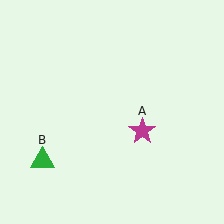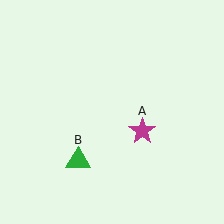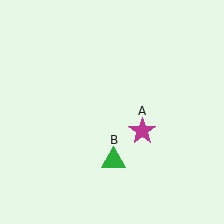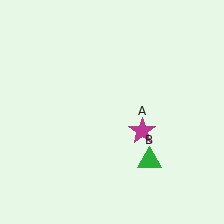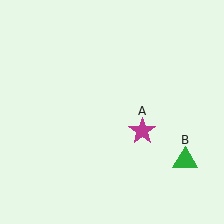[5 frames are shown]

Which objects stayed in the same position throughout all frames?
Magenta star (object A) remained stationary.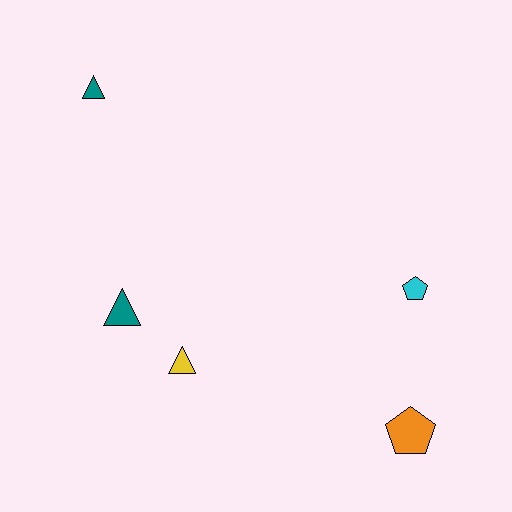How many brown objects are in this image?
There are no brown objects.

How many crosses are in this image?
There are no crosses.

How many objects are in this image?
There are 5 objects.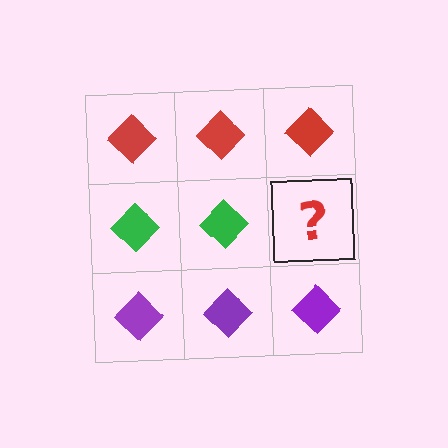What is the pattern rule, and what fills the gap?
The rule is that each row has a consistent color. The gap should be filled with a green diamond.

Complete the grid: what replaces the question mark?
The question mark should be replaced with a green diamond.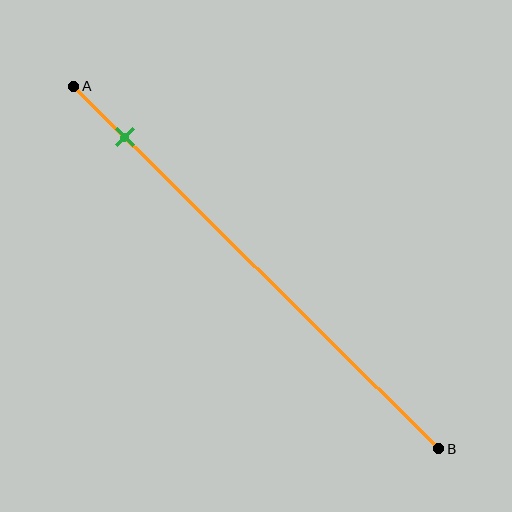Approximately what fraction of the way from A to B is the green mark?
The green mark is approximately 15% of the way from A to B.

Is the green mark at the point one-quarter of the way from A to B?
No, the mark is at about 15% from A, not at the 25% one-quarter point.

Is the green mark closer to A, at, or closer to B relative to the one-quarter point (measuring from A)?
The green mark is closer to point A than the one-quarter point of segment AB.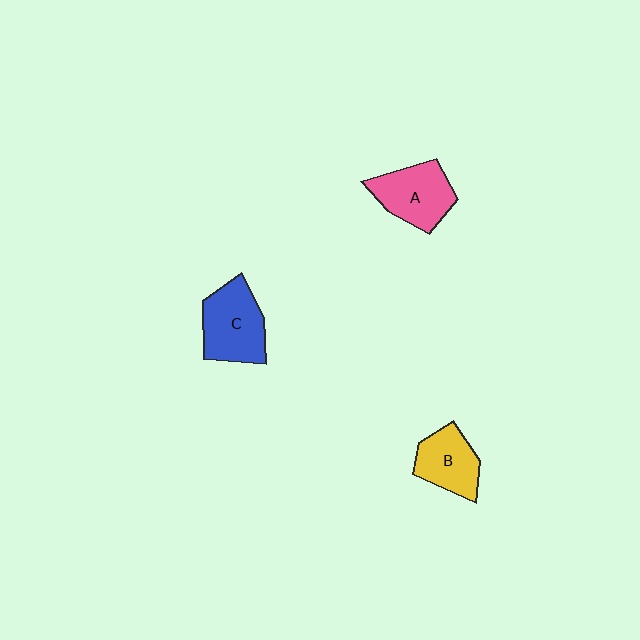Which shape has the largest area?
Shape C (blue).